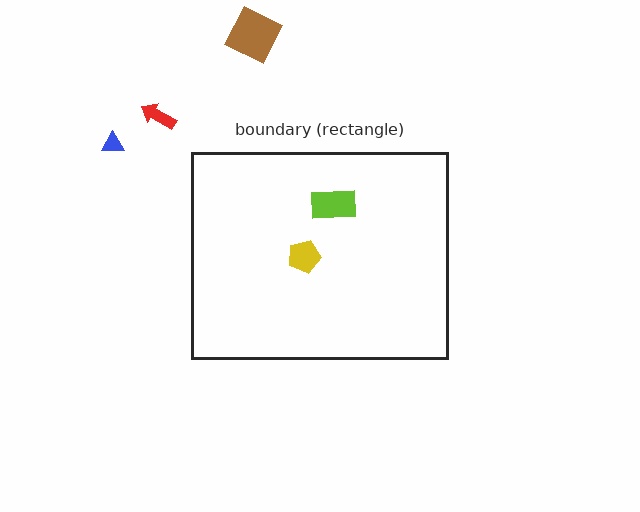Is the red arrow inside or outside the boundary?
Outside.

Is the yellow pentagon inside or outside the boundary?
Inside.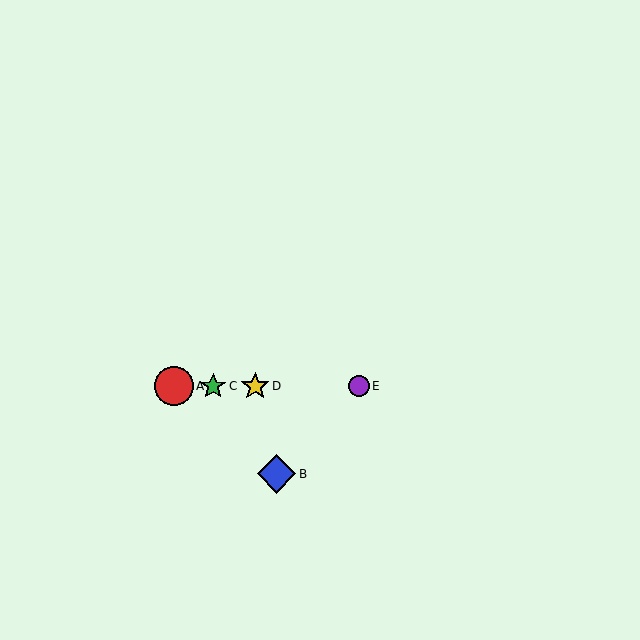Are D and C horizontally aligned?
Yes, both are at y≈386.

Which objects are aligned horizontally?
Objects A, C, D, E are aligned horizontally.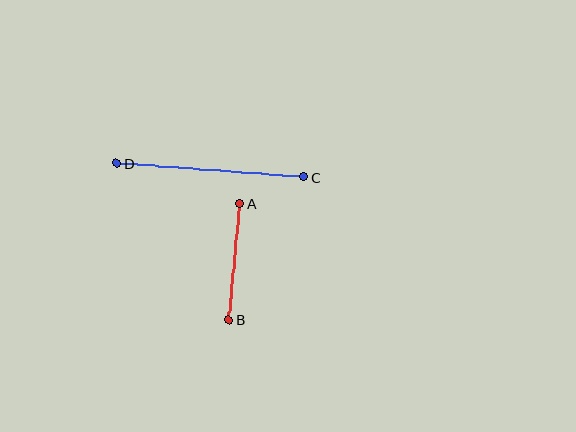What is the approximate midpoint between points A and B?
The midpoint is at approximately (234, 262) pixels.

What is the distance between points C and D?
The distance is approximately 187 pixels.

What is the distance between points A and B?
The distance is approximately 117 pixels.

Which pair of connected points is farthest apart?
Points C and D are farthest apart.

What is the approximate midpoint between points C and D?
The midpoint is at approximately (210, 170) pixels.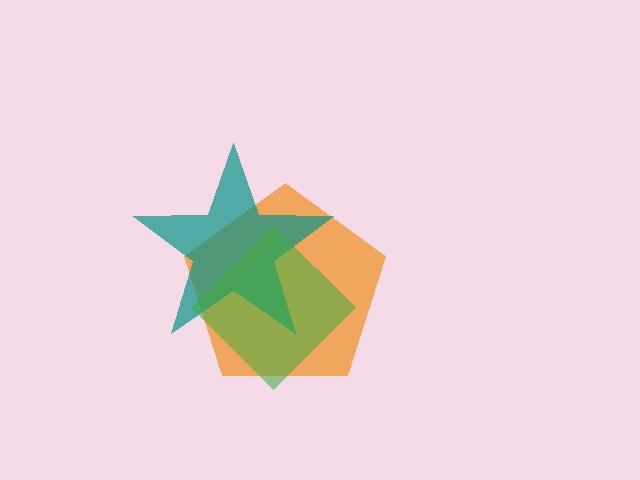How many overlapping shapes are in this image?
There are 3 overlapping shapes in the image.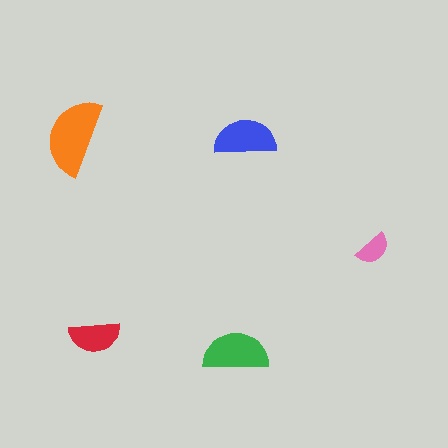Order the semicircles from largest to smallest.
the orange one, the green one, the blue one, the red one, the pink one.